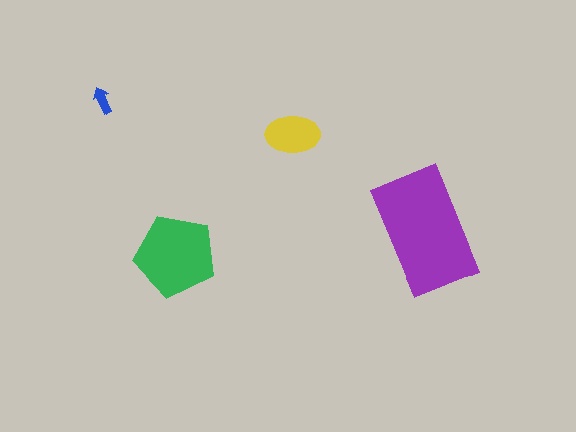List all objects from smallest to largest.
The blue arrow, the yellow ellipse, the green pentagon, the purple rectangle.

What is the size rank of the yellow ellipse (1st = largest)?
3rd.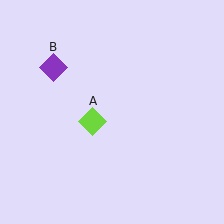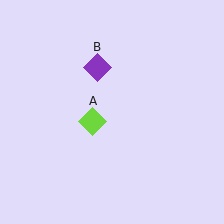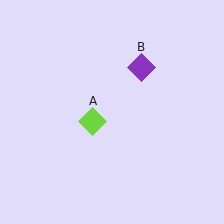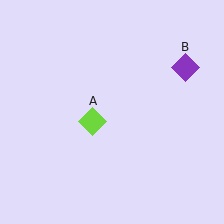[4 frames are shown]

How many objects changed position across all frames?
1 object changed position: purple diamond (object B).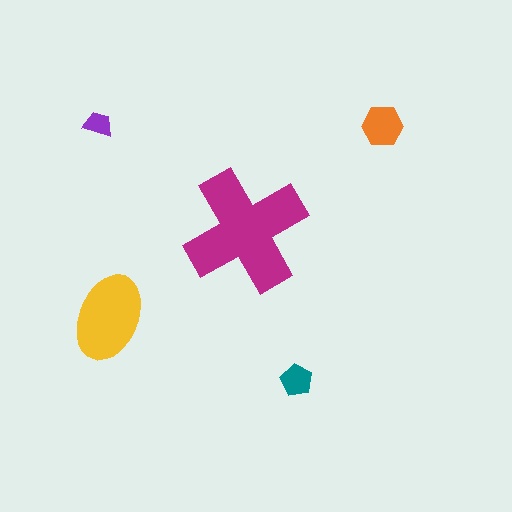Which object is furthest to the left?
The purple trapezoid is leftmost.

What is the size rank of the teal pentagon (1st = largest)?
4th.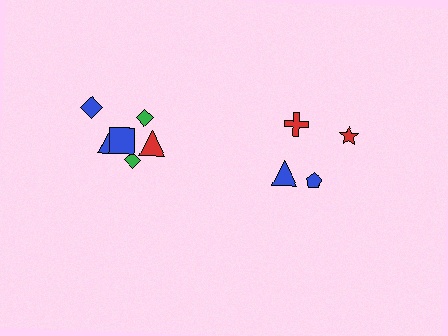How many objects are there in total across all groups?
There are 10 objects.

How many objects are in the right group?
There are 4 objects.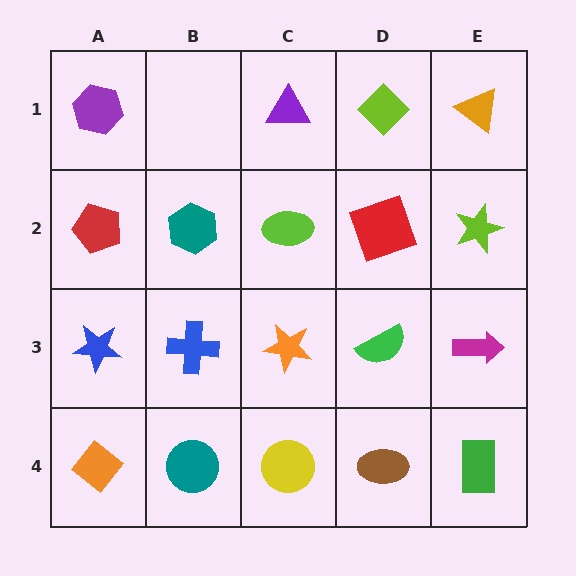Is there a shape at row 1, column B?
No, that cell is empty.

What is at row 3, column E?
A magenta arrow.